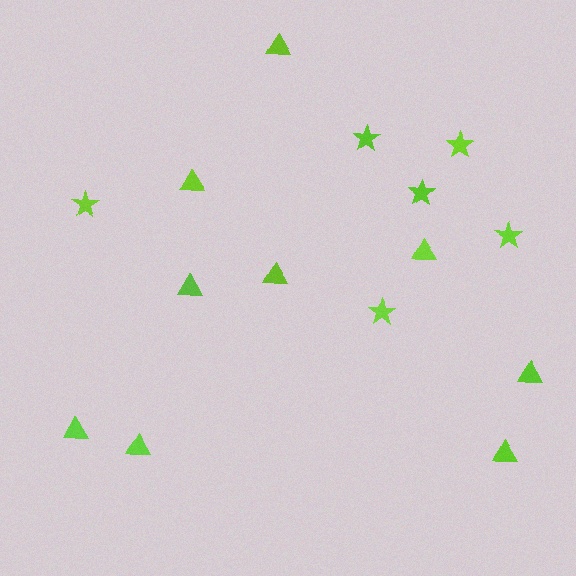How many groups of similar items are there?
There are 2 groups: one group of triangles (9) and one group of stars (6).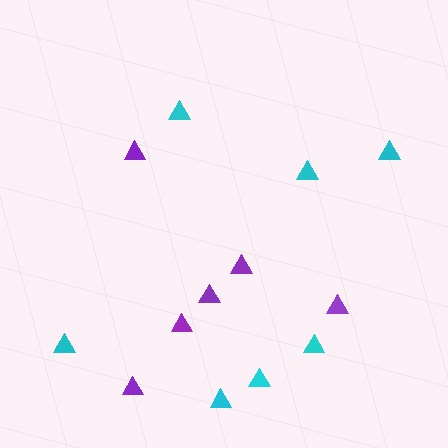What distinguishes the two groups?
There are 2 groups: one group of cyan triangles (7) and one group of purple triangles (6).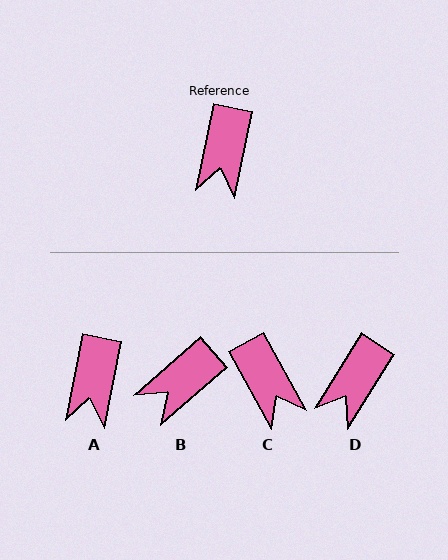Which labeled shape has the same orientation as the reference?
A.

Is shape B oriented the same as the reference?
No, it is off by about 37 degrees.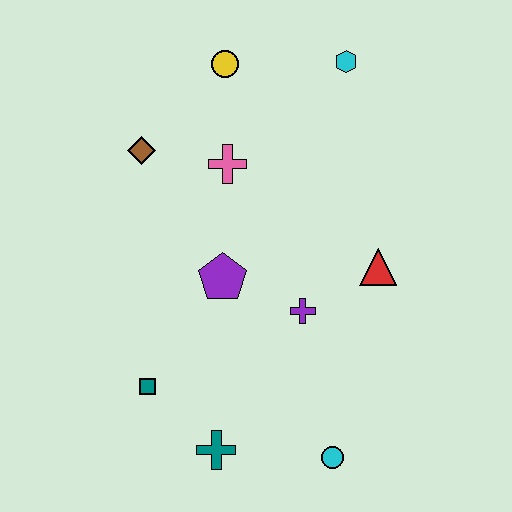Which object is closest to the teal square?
The teal cross is closest to the teal square.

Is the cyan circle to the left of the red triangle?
Yes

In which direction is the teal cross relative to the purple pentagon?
The teal cross is below the purple pentagon.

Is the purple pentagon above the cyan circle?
Yes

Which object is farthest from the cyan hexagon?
The teal cross is farthest from the cyan hexagon.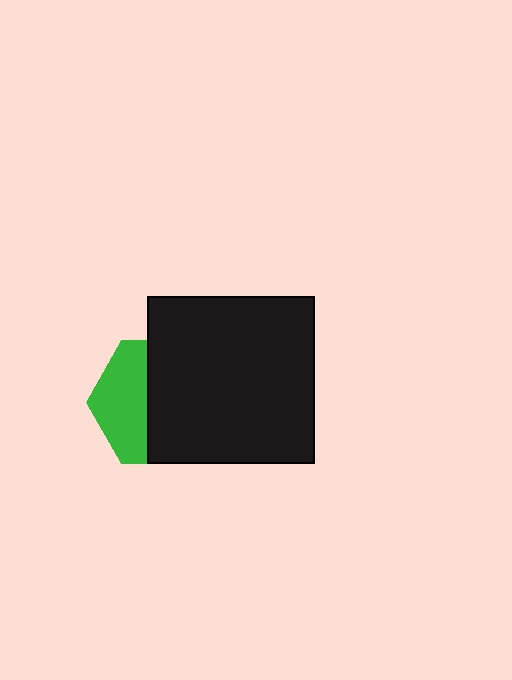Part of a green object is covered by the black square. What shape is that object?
It is a hexagon.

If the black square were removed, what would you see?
You would see the complete green hexagon.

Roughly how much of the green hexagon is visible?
A small part of it is visible (roughly 41%).